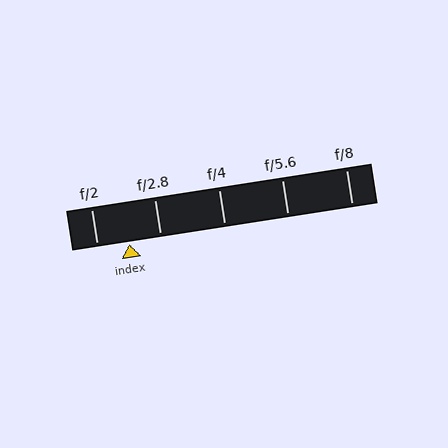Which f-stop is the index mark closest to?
The index mark is closest to f/2.8.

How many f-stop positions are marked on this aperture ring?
There are 5 f-stop positions marked.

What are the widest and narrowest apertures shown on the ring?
The widest aperture shown is f/2 and the narrowest is f/8.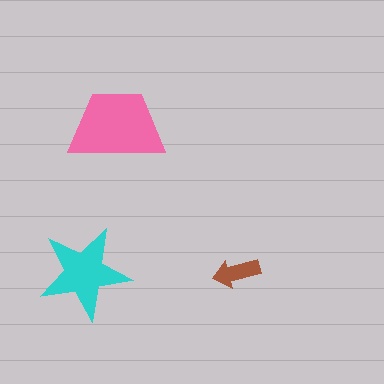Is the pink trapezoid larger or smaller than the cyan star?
Larger.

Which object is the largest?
The pink trapezoid.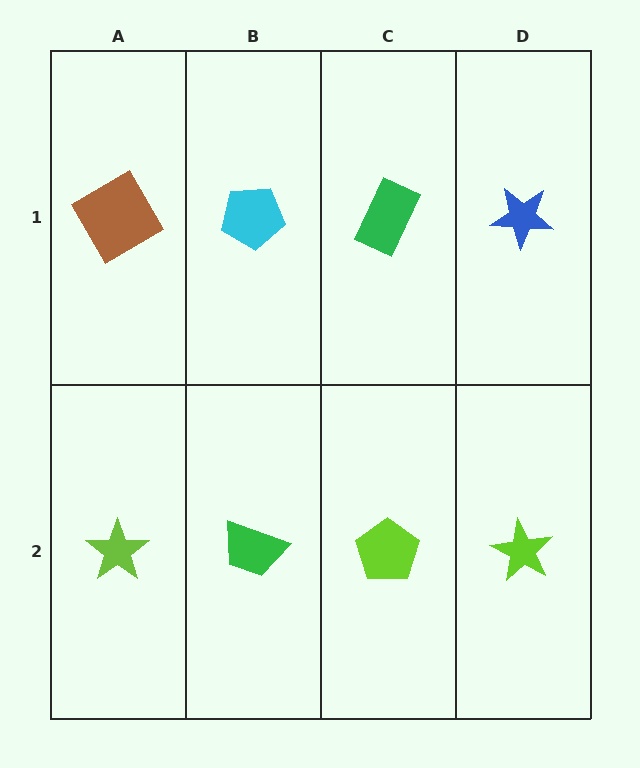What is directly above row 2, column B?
A cyan pentagon.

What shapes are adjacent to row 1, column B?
A green trapezoid (row 2, column B), a brown diamond (row 1, column A), a green rectangle (row 1, column C).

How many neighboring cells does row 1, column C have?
3.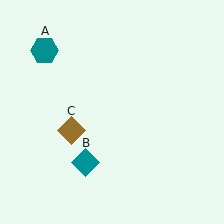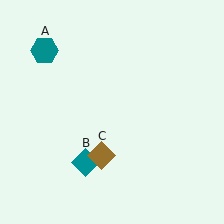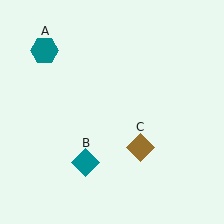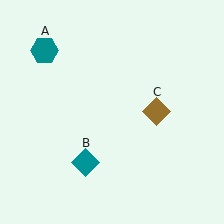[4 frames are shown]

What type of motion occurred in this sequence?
The brown diamond (object C) rotated counterclockwise around the center of the scene.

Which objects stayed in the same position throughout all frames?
Teal hexagon (object A) and teal diamond (object B) remained stationary.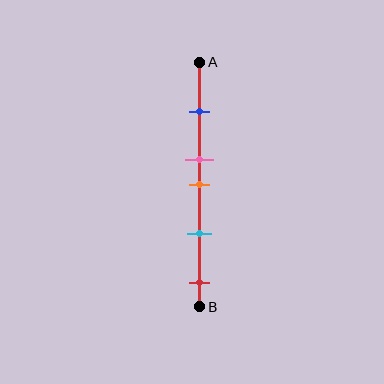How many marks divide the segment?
There are 5 marks dividing the segment.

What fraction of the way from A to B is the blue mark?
The blue mark is approximately 20% (0.2) of the way from A to B.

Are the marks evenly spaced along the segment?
No, the marks are not evenly spaced.